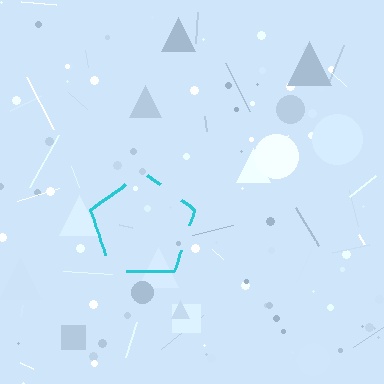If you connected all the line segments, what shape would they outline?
They would outline a pentagon.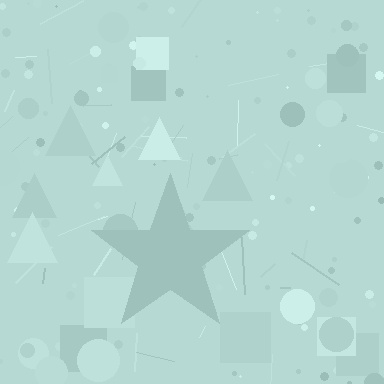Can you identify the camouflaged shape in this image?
The camouflaged shape is a star.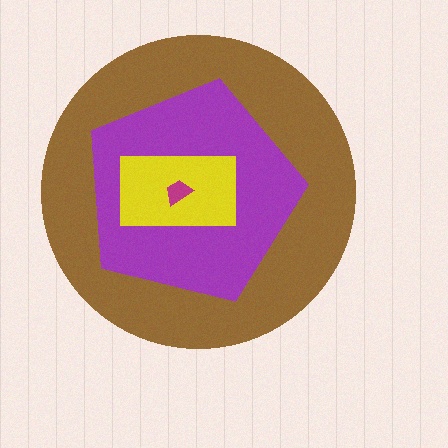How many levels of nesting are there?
4.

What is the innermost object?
The magenta trapezoid.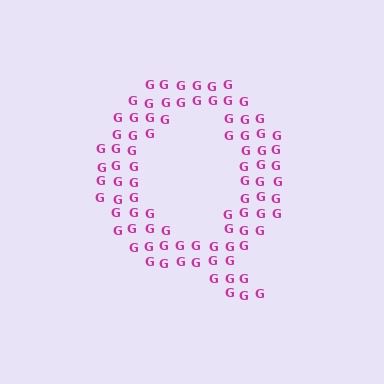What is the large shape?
The large shape is the letter Q.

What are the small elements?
The small elements are letter G's.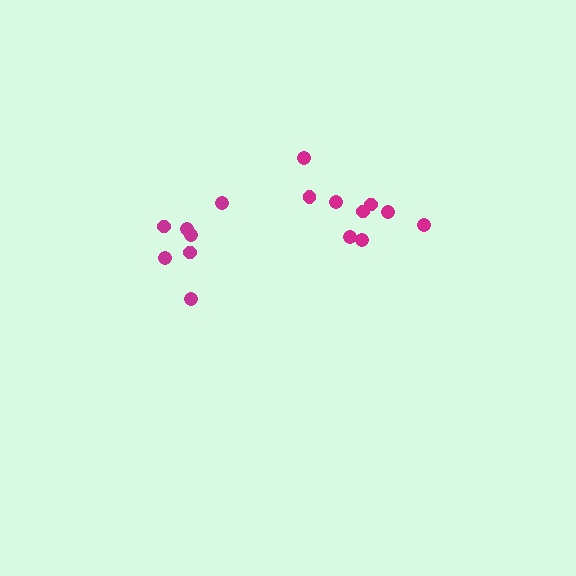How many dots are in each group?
Group 1: 9 dots, Group 2: 7 dots (16 total).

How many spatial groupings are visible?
There are 2 spatial groupings.